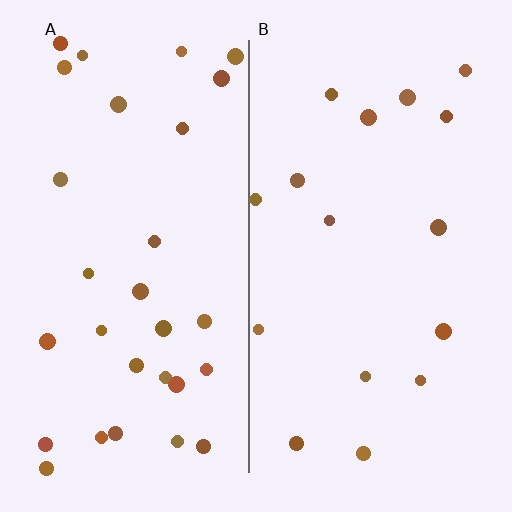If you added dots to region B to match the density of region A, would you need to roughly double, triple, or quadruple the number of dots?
Approximately double.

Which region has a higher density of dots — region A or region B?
A (the left).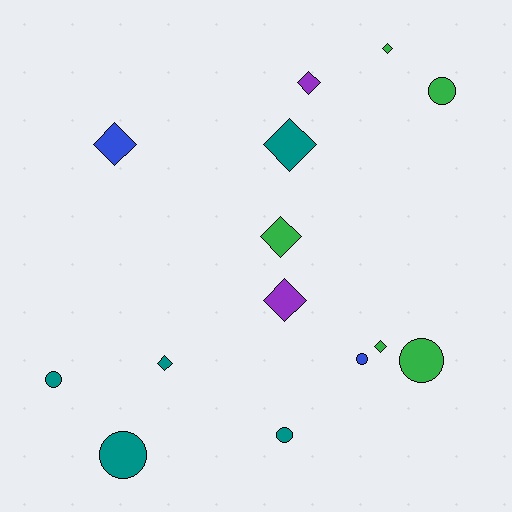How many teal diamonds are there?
There are 2 teal diamonds.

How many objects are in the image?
There are 14 objects.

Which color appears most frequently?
Green, with 5 objects.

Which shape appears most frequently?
Diamond, with 8 objects.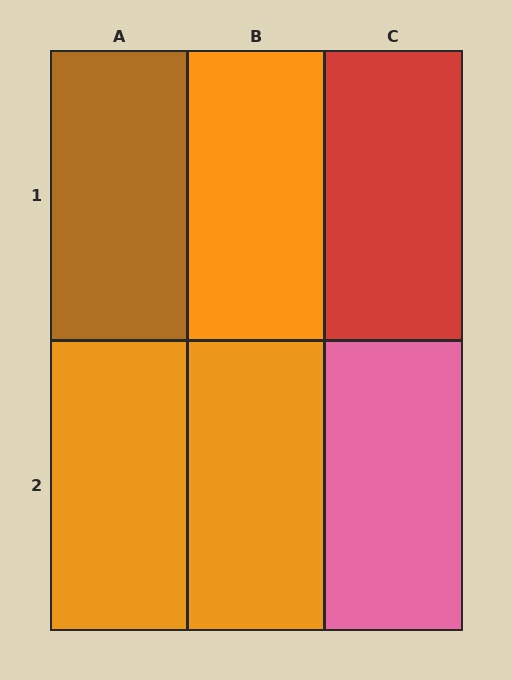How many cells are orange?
3 cells are orange.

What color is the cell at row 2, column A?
Orange.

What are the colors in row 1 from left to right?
Brown, orange, red.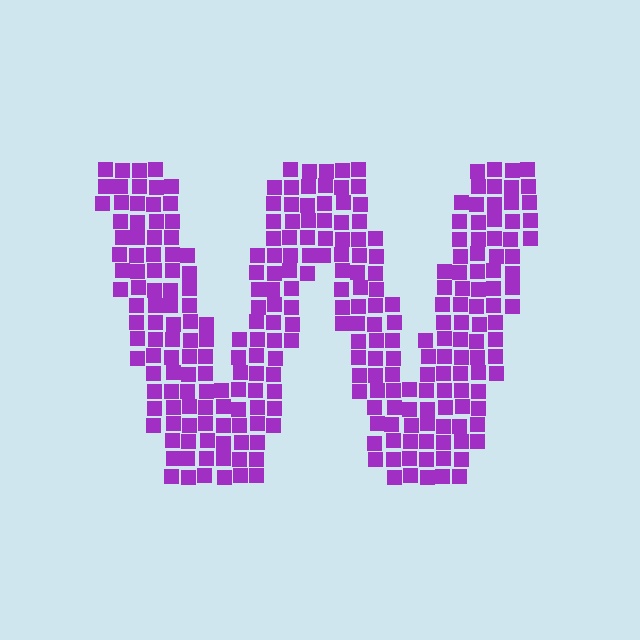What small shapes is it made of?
It is made of small squares.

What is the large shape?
The large shape is the letter W.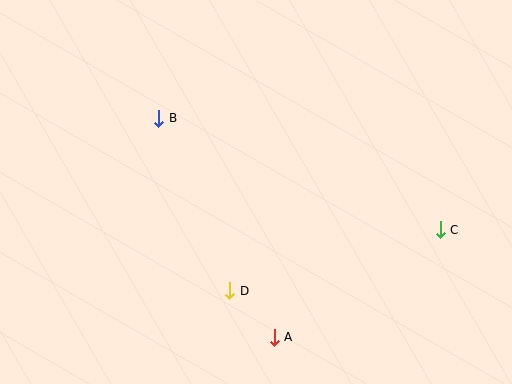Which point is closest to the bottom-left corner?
Point D is closest to the bottom-left corner.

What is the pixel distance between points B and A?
The distance between B and A is 247 pixels.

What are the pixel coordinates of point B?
Point B is at (159, 118).